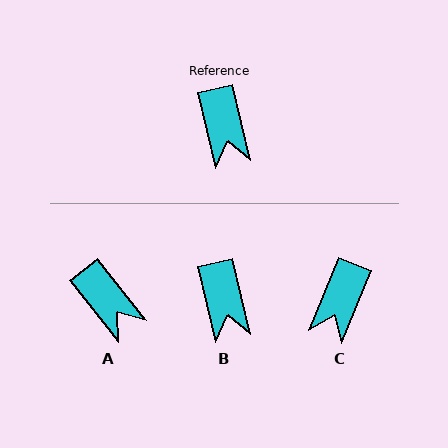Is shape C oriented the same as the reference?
No, it is off by about 35 degrees.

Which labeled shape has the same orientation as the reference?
B.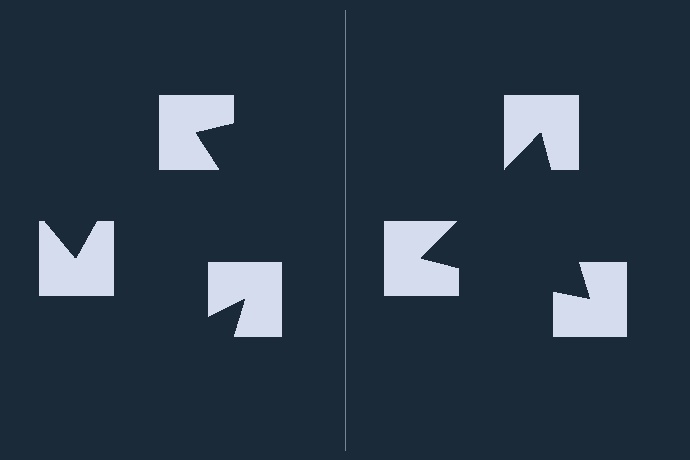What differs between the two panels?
The notched squares are positioned identically on both sides; only the wedge orientations differ. On the right they align to a triangle; on the left they are misaligned.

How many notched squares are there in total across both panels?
6 — 3 on each side.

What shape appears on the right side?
An illusory triangle.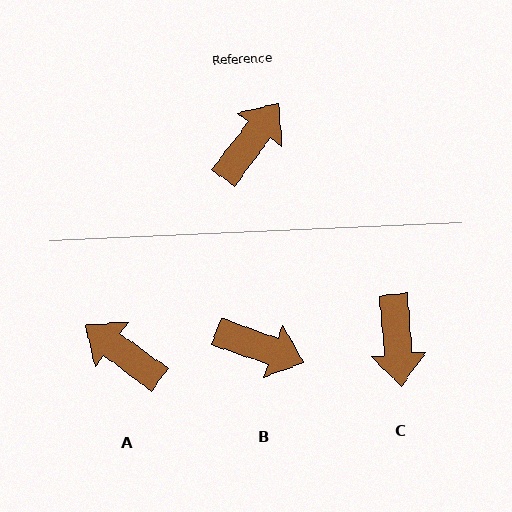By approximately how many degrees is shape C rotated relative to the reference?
Approximately 138 degrees clockwise.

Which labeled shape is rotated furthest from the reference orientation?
C, about 138 degrees away.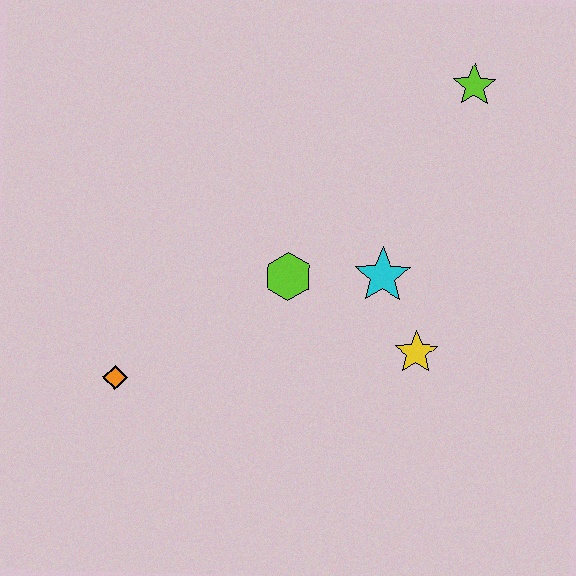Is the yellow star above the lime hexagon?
No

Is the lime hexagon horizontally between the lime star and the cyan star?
No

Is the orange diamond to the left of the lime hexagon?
Yes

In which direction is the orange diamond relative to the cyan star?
The orange diamond is to the left of the cyan star.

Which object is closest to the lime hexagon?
The cyan star is closest to the lime hexagon.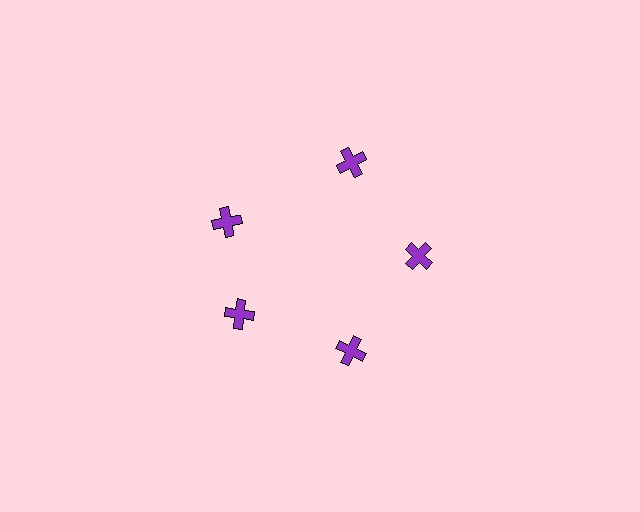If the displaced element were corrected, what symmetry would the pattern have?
It would have 5-fold rotational symmetry — the pattern would map onto itself every 72 degrees.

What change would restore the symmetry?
The symmetry would be restored by rotating it back into even spacing with its neighbors so that all 5 crosses sit at equal angles and equal distance from the center.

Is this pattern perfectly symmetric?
No. The 5 purple crosses are arranged in a ring, but one element near the 10 o'clock position is rotated out of alignment along the ring, breaking the 5-fold rotational symmetry.